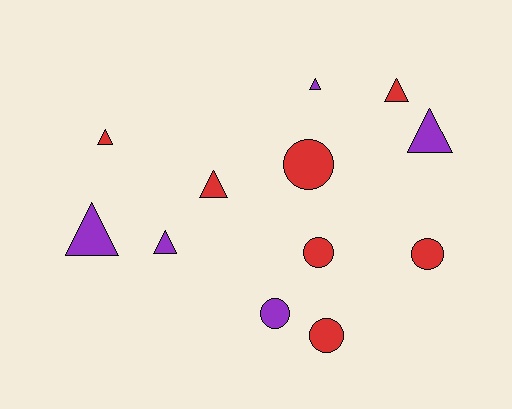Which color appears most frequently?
Red, with 7 objects.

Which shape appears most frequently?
Triangle, with 7 objects.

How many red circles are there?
There are 4 red circles.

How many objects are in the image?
There are 12 objects.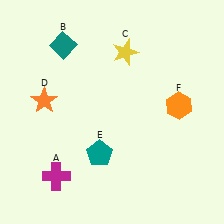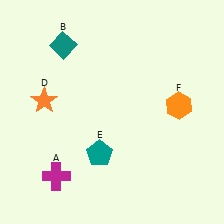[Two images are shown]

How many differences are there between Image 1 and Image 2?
There is 1 difference between the two images.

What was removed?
The yellow star (C) was removed in Image 2.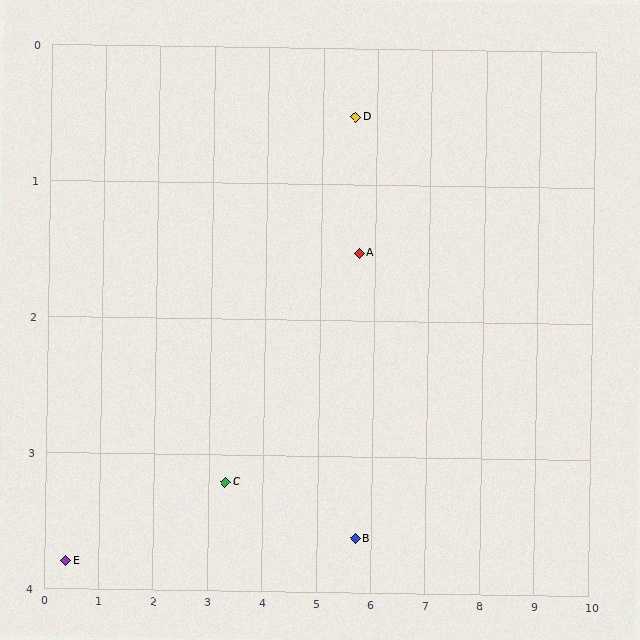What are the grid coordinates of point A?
Point A is at approximately (5.7, 1.5).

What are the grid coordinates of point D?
Point D is at approximately (5.6, 0.5).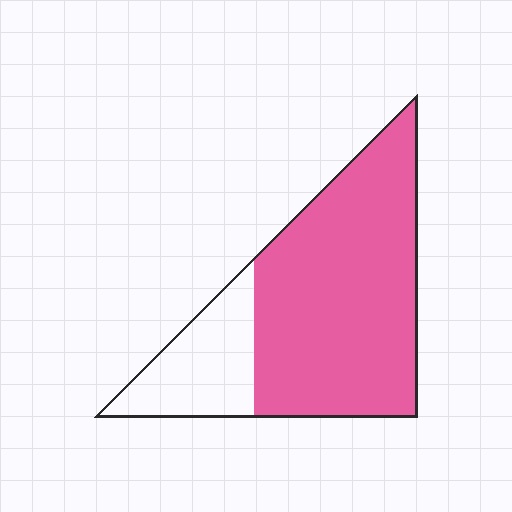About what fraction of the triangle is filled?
About three quarters (3/4).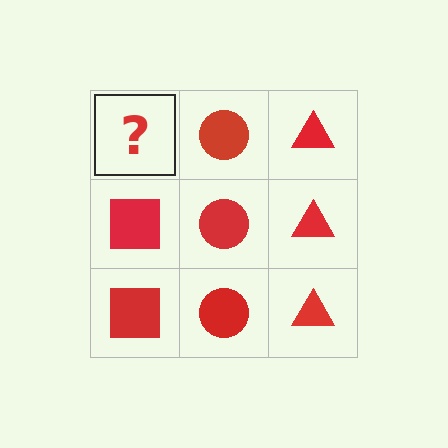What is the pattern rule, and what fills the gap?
The rule is that each column has a consistent shape. The gap should be filled with a red square.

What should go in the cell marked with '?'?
The missing cell should contain a red square.